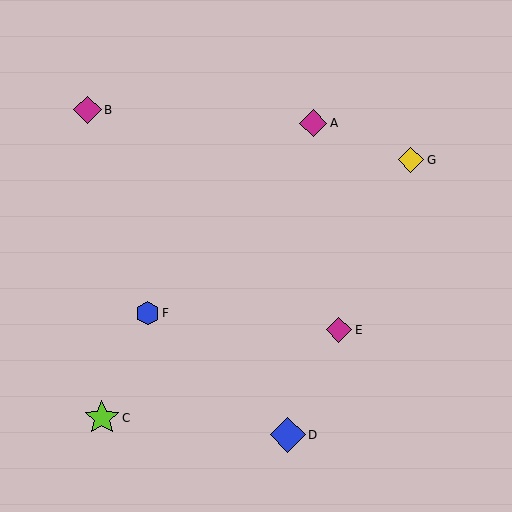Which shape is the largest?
The blue diamond (labeled D) is the largest.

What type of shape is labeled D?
Shape D is a blue diamond.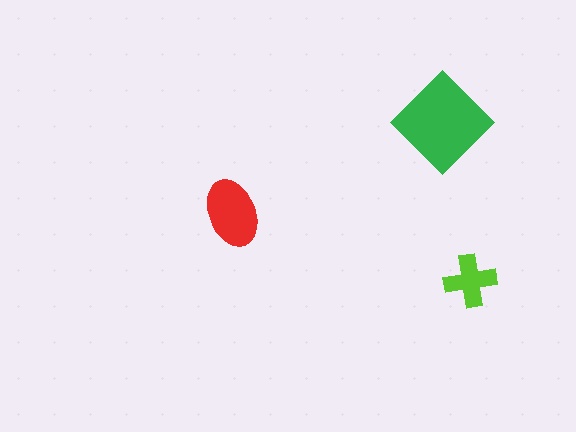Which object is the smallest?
The lime cross.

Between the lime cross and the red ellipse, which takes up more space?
The red ellipse.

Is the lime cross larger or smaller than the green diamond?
Smaller.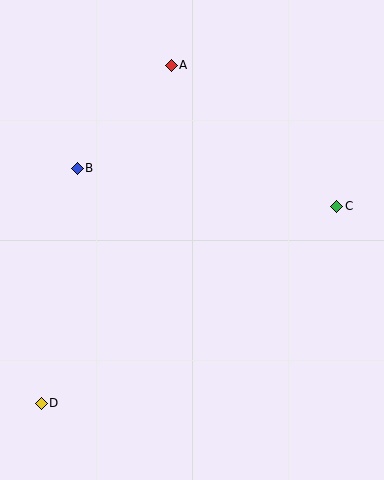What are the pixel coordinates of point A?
Point A is at (171, 65).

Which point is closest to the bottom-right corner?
Point C is closest to the bottom-right corner.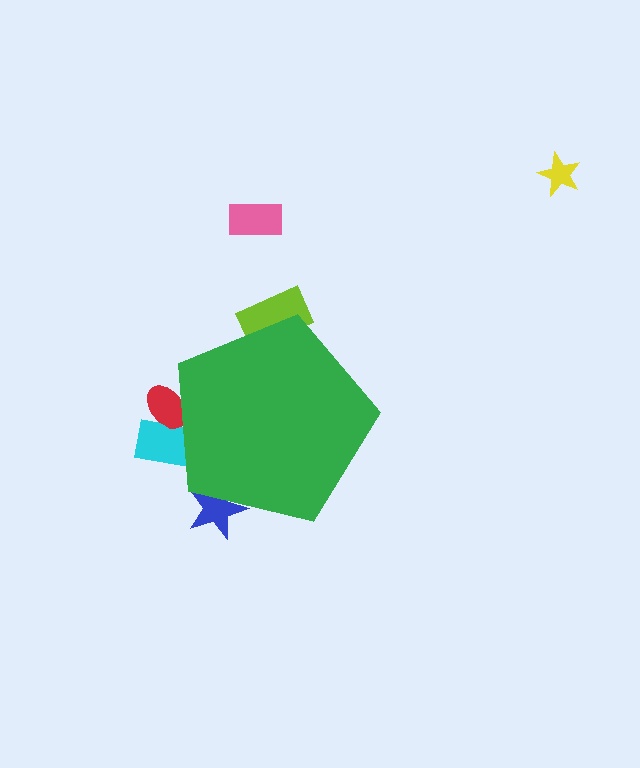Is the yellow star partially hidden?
No, the yellow star is fully visible.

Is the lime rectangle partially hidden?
Yes, the lime rectangle is partially hidden behind the green pentagon.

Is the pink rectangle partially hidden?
No, the pink rectangle is fully visible.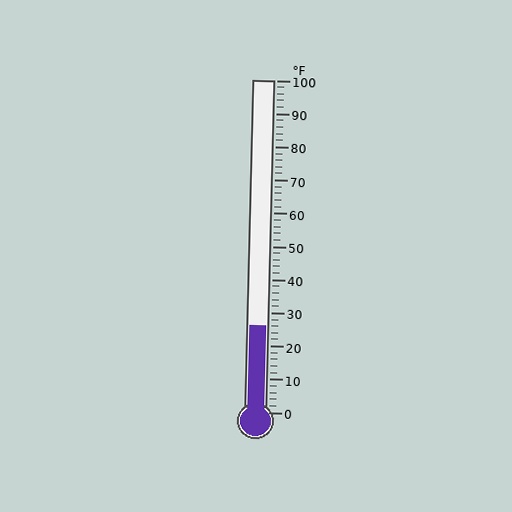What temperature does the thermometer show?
The thermometer shows approximately 26°F.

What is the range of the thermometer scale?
The thermometer scale ranges from 0°F to 100°F.